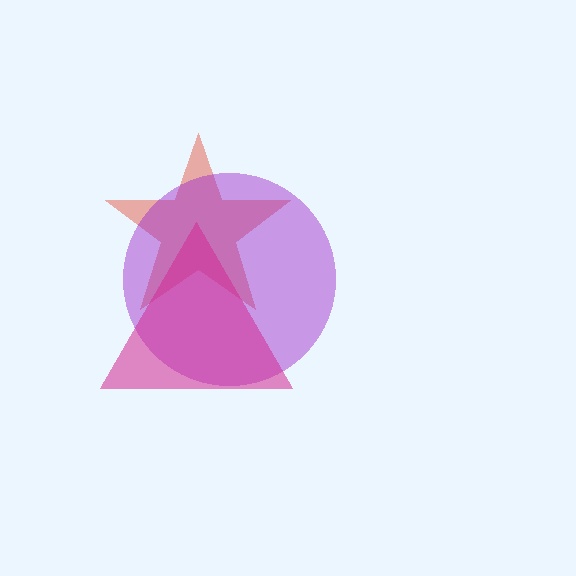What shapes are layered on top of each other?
The layered shapes are: a red star, a purple circle, a magenta triangle.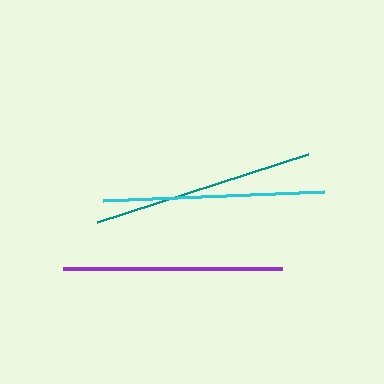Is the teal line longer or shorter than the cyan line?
The cyan line is longer than the teal line.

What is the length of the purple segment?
The purple segment is approximately 219 pixels long.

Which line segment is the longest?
The cyan line is the longest at approximately 222 pixels.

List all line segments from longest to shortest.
From longest to shortest: cyan, teal, purple.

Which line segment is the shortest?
The purple line is the shortest at approximately 219 pixels.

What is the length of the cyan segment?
The cyan segment is approximately 222 pixels long.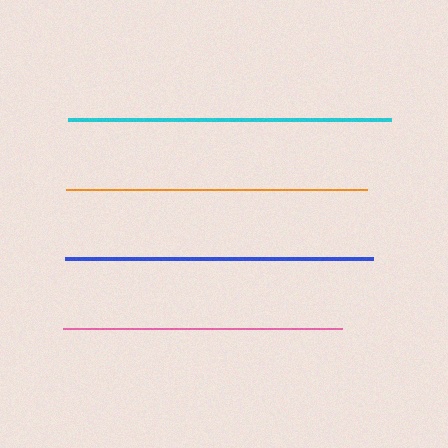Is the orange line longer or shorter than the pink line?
The orange line is longer than the pink line.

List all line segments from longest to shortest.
From longest to shortest: cyan, blue, orange, pink.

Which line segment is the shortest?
The pink line is the shortest at approximately 279 pixels.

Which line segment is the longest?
The cyan line is the longest at approximately 323 pixels.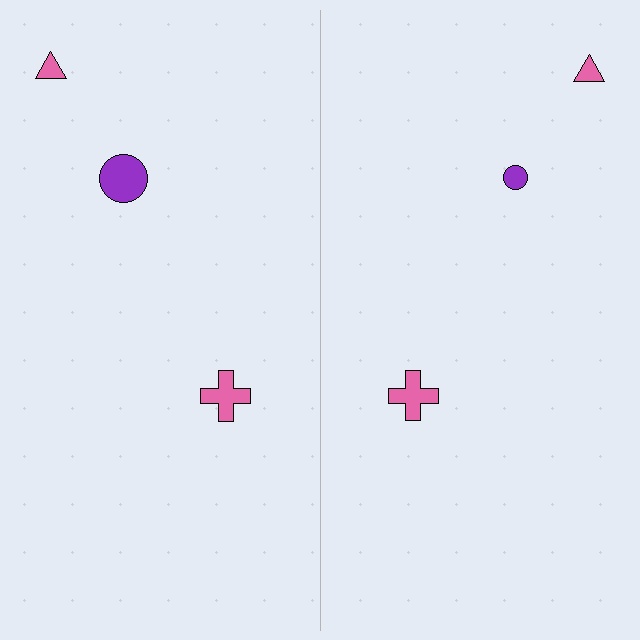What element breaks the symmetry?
The purple circle on the right side has a different size than its mirror counterpart.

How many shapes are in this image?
There are 6 shapes in this image.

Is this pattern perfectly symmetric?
No, the pattern is not perfectly symmetric. The purple circle on the right side has a different size than its mirror counterpart.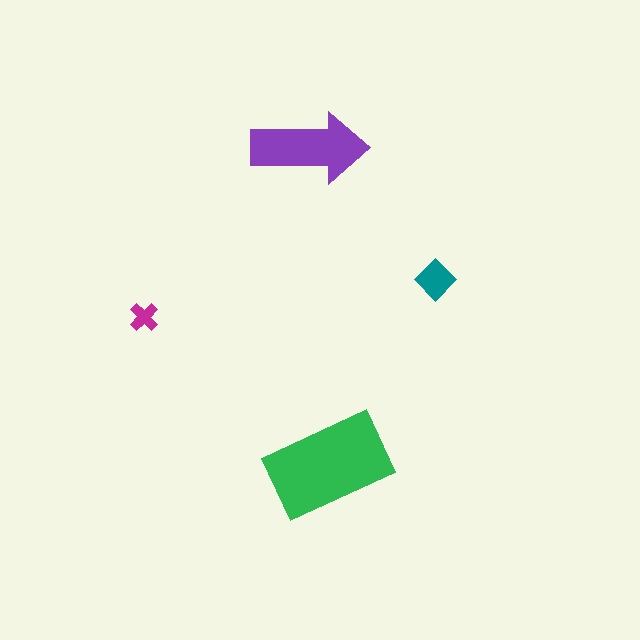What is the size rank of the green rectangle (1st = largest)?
1st.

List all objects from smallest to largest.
The magenta cross, the teal diamond, the purple arrow, the green rectangle.